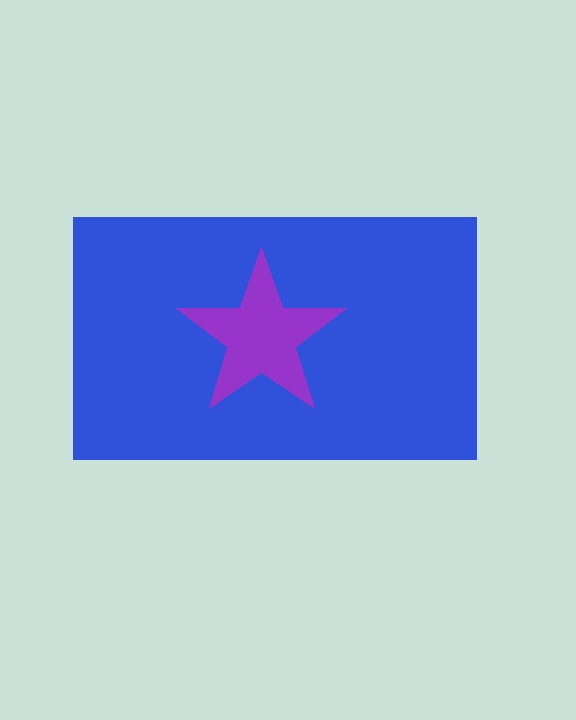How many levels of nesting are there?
2.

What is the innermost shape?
The purple star.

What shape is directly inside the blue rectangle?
The purple star.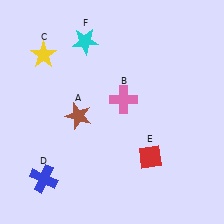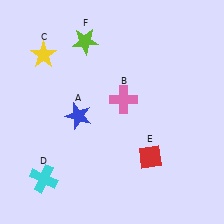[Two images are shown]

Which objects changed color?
A changed from brown to blue. D changed from blue to cyan. F changed from cyan to lime.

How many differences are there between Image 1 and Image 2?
There are 3 differences between the two images.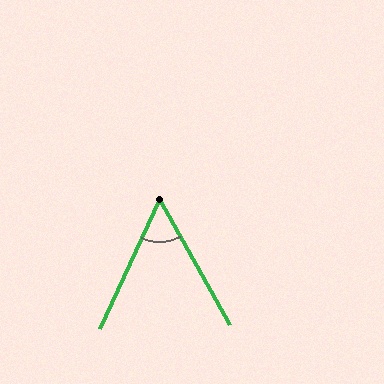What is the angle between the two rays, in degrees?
Approximately 54 degrees.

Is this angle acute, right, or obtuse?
It is acute.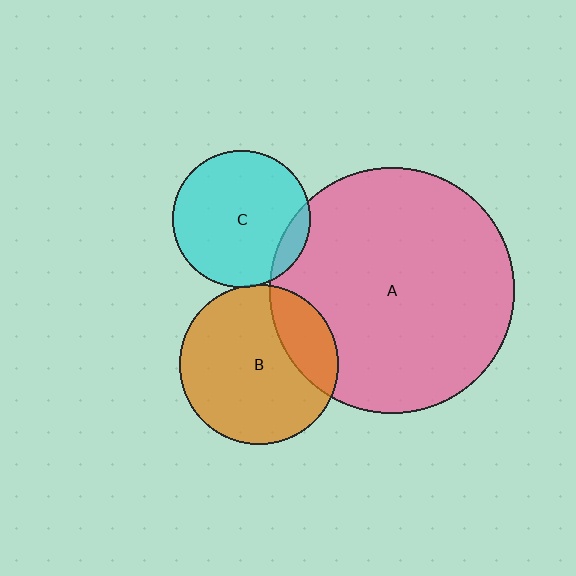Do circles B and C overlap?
Yes.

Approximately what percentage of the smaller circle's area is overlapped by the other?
Approximately 5%.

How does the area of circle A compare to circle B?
Approximately 2.4 times.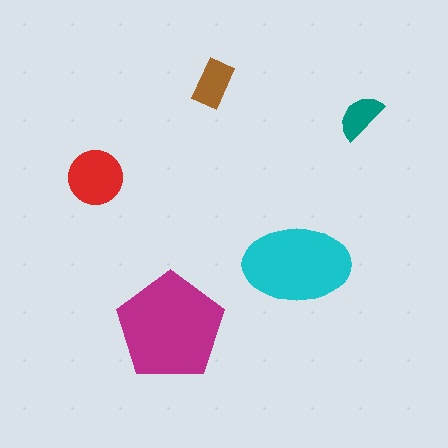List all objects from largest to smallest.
The magenta pentagon, the cyan ellipse, the red circle, the brown rectangle, the teal semicircle.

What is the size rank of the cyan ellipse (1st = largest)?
2nd.